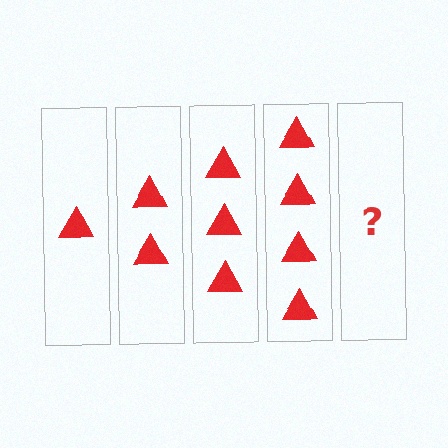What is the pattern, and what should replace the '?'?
The pattern is that each step adds one more triangle. The '?' should be 5 triangles.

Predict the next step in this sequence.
The next step is 5 triangles.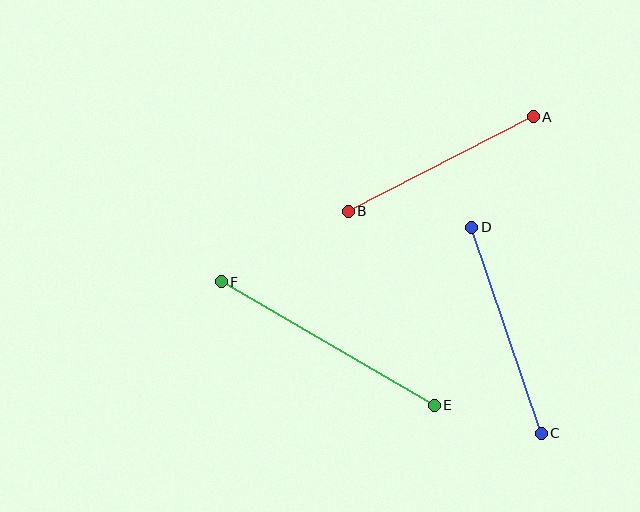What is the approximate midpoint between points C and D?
The midpoint is at approximately (506, 330) pixels.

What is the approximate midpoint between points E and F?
The midpoint is at approximately (328, 344) pixels.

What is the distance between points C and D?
The distance is approximately 217 pixels.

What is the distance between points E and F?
The distance is approximately 246 pixels.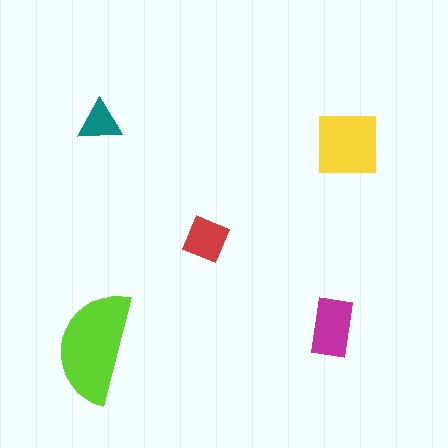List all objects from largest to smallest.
The lime semicircle, the yellow square, the magenta rectangle, the red diamond, the teal triangle.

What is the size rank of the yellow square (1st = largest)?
2nd.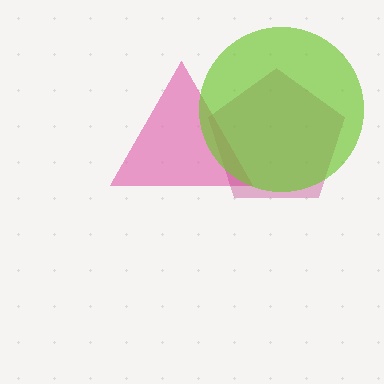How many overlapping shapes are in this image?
There are 3 overlapping shapes in the image.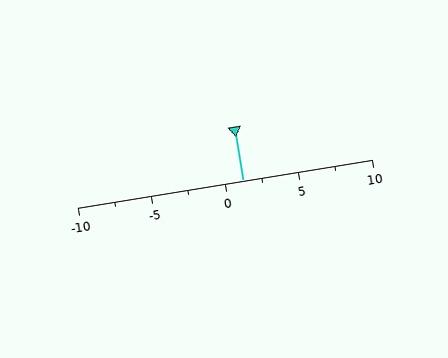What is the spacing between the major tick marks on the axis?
The major ticks are spaced 5 apart.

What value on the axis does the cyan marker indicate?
The marker indicates approximately 1.2.